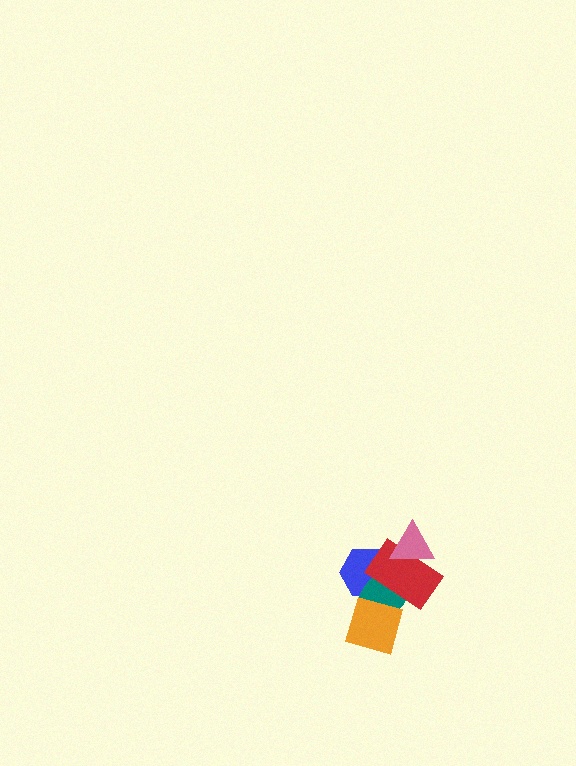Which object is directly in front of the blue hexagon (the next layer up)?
The teal ellipse is directly in front of the blue hexagon.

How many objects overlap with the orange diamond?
2 objects overlap with the orange diamond.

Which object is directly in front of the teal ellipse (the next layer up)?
The orange diamond is directly in front of the teal ellipse.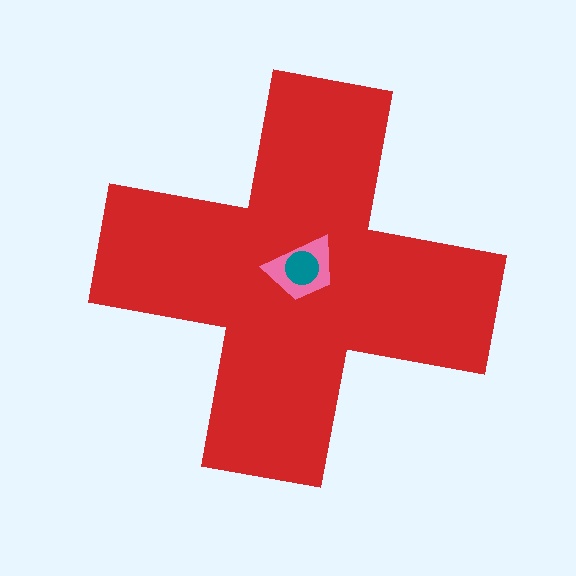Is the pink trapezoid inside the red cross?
Yes.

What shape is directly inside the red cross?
The pink trapezoid.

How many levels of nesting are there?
3.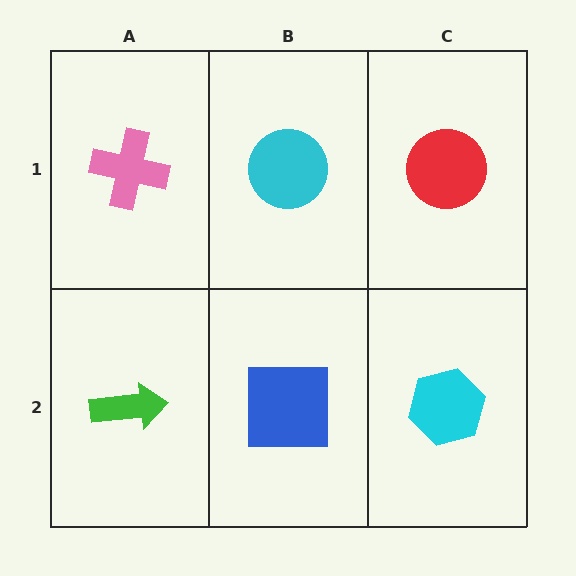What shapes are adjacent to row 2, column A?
A pink cross (row 1, column A), a blue square (row 2, column B).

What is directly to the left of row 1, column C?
A cyan circle.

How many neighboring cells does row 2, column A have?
2.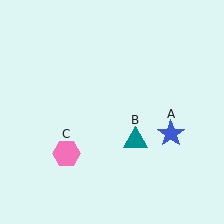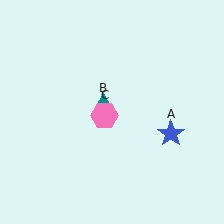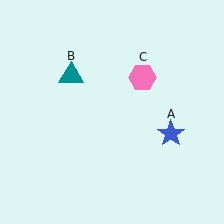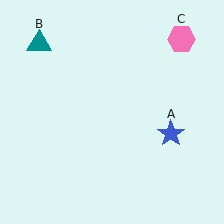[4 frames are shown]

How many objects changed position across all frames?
2 objects changed position: teal triangle (object B), pink hexagon (object C).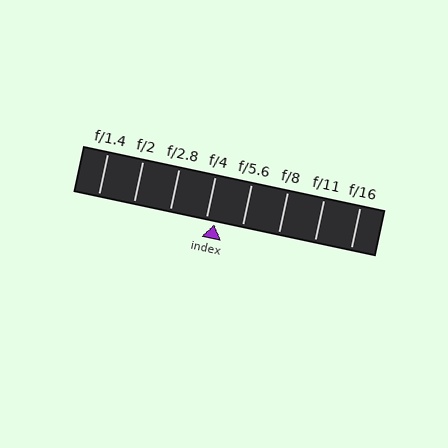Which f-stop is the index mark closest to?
The index mark is closest to f/4.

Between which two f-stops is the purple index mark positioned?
The index mark is between f/4 and f/5.6.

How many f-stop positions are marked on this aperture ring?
There are 8 f-stop positions marked.